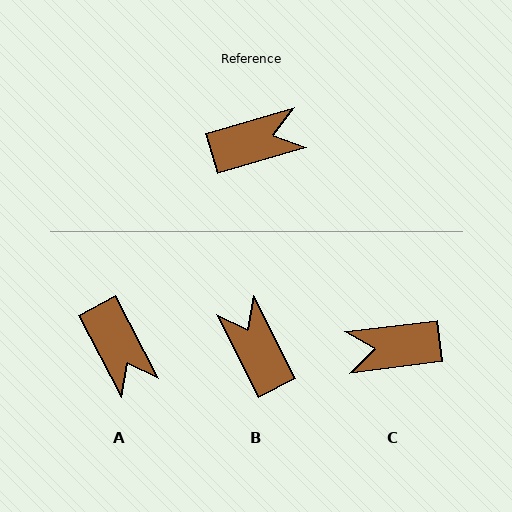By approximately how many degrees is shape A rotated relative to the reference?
Approximately 79 degrees clockwise.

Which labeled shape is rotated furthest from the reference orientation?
C, about 171 degrees away.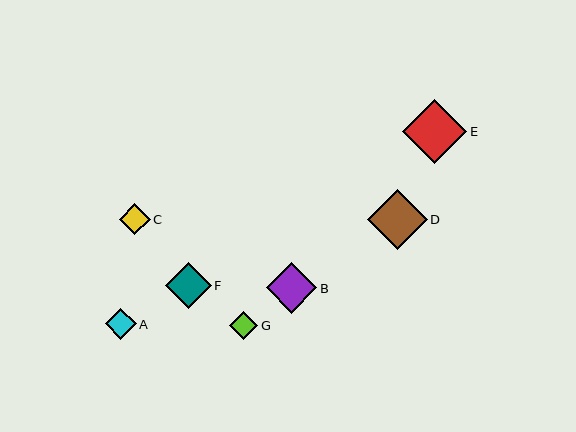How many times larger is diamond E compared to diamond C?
Diamond E is approximately 2.1 times the size of diamond C.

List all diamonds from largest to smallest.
From largest to smallest: E, D, B, F, C, A, G.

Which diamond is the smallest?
Diamond G is the smallest with a size of approximately 28 pixels.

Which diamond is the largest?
Diamond E is the largest with a size of approximately 64 pixels.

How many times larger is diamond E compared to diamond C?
Diamond E is approximately 2.1 times the size of diamond C.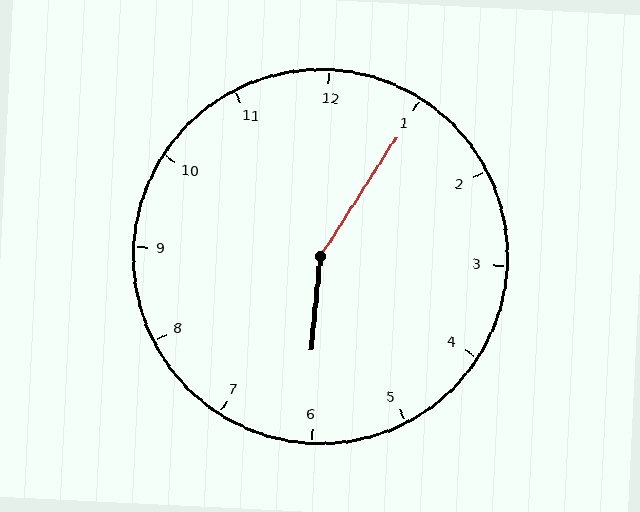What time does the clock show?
6:05.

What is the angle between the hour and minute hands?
Approximately 152 degrees.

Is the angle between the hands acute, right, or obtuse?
It is obtuse.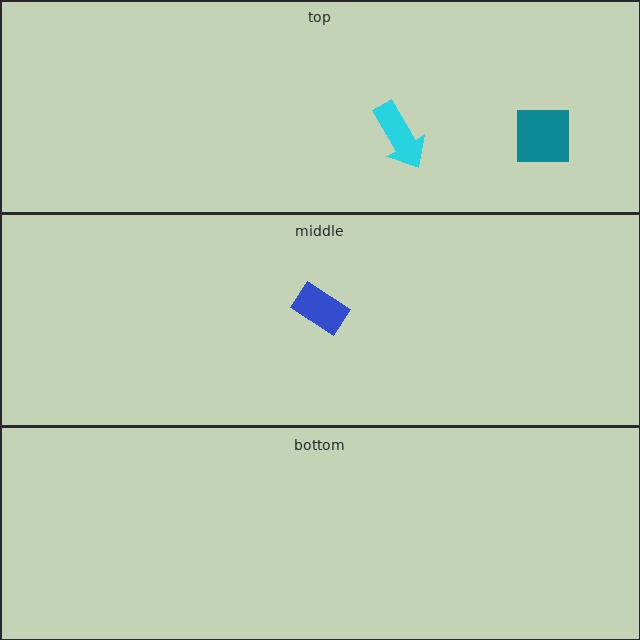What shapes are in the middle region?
The blue rectangle.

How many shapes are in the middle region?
1.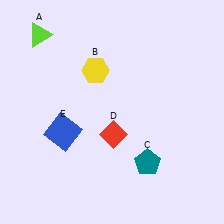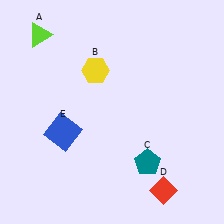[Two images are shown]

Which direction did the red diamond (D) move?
The red diamond (D) moved down.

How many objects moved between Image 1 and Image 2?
1 object moved between the two images.